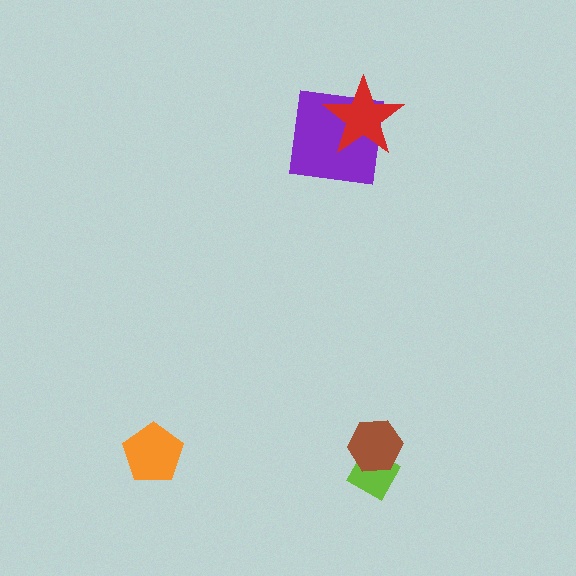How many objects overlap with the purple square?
1 object overlaps with the purple square.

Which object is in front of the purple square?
The red star is in front of the purple square.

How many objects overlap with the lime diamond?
1 object overlaps with the lime diamond.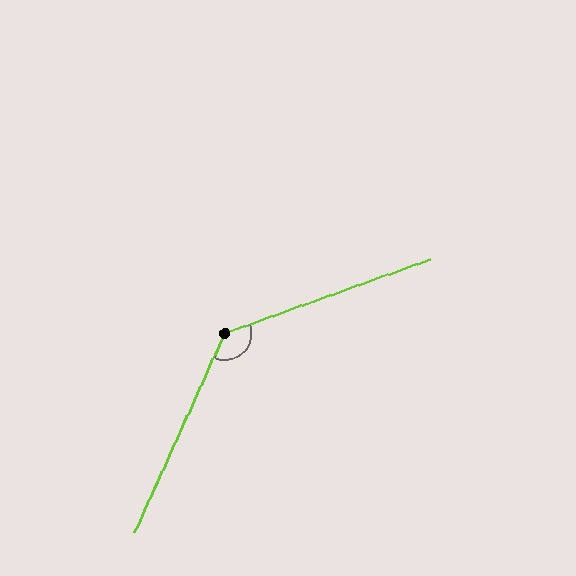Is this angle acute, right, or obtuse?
It is obtuse.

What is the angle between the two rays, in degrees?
Approximately 134 degrees.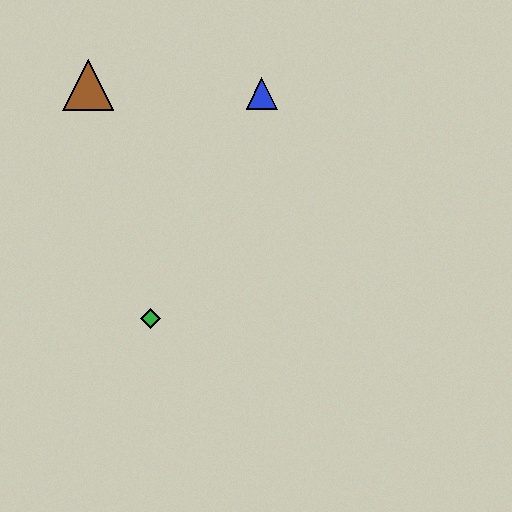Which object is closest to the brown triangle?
The blue triangle is closest to the brown triangle.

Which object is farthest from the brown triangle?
The green diamond is farthest from the brown triangle.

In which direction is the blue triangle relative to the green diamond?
The blue triangle is above the green diamond.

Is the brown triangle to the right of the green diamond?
No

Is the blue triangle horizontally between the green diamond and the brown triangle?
No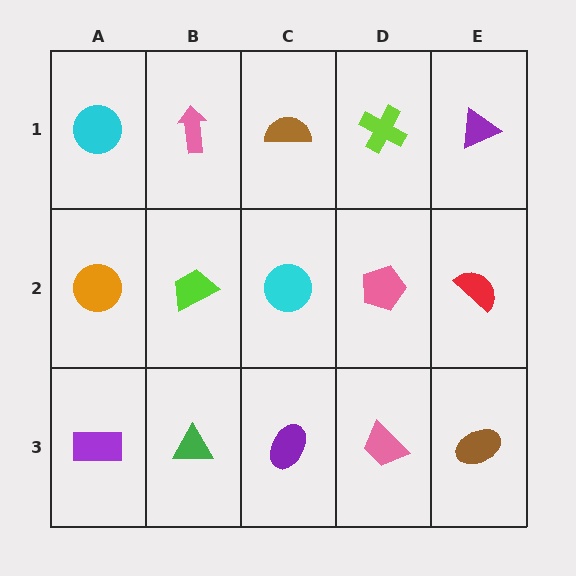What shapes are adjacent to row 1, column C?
A cyan circle (row 2, column C), a pink arrow (row 1, column B), a lime cross (row 1, column D).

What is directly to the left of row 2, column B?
An orange circle.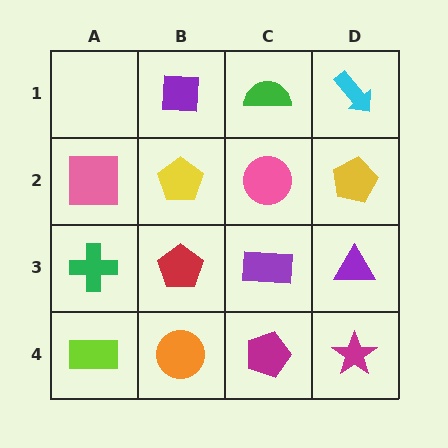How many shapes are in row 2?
4 shapes.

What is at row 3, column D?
A purple triangle.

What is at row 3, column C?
A purple rectangle.